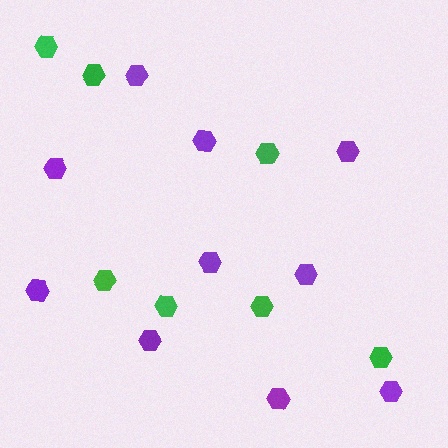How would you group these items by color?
There are 2 groups: one group of purple hexagons (10) and one group of green hexagons (7).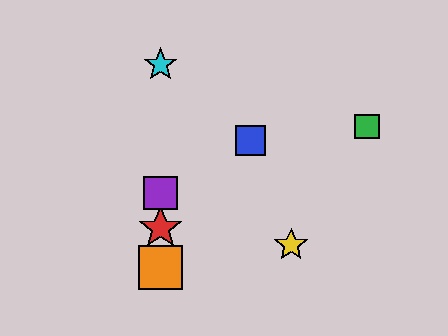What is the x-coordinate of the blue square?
The blue square is at x≈250.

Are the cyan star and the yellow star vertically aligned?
No, the cyan star is at x≈160 and the yellow star is at x≈291.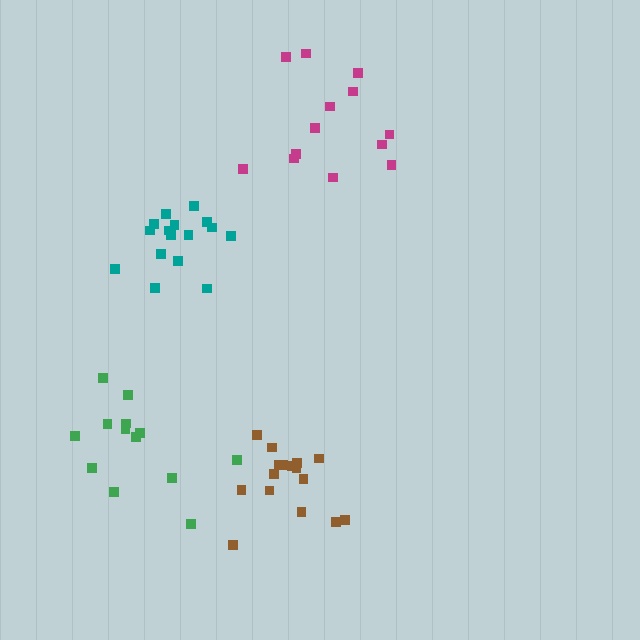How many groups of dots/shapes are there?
There are 4 groups.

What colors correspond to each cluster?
The clusters are colored: teal, green, magenta, brown.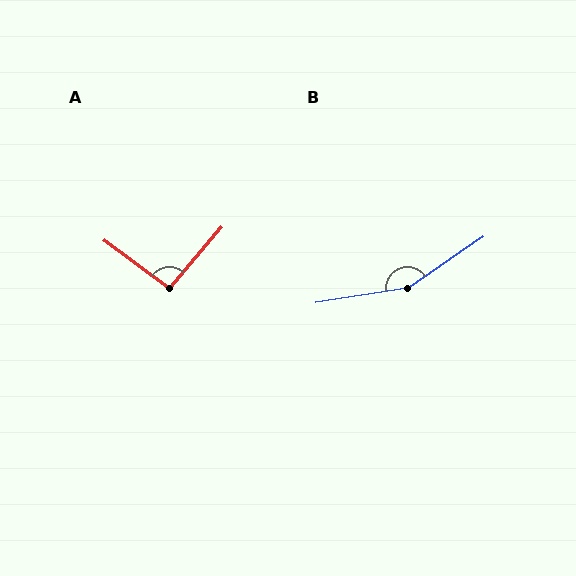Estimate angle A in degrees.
Approximately 94 degrees.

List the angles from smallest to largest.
A (94°), B (155°).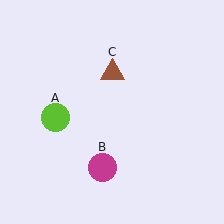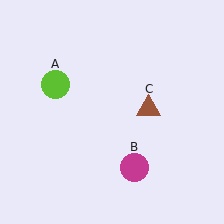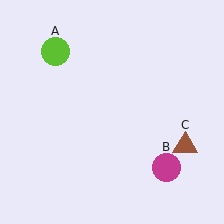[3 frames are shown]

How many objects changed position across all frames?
3 objects changed position: lime circle (object A), magenta circle (object B), brown triangle (object C).